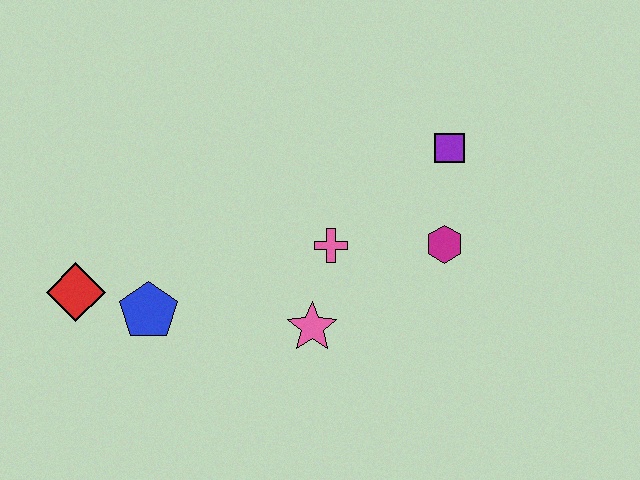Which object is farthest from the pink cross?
The red diamond is farthest from the pink cross.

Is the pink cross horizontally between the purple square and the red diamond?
Yes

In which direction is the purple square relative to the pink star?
The purple square is above the pink star.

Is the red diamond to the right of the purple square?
No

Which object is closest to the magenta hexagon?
The purple square is closest to the magenta hexagon.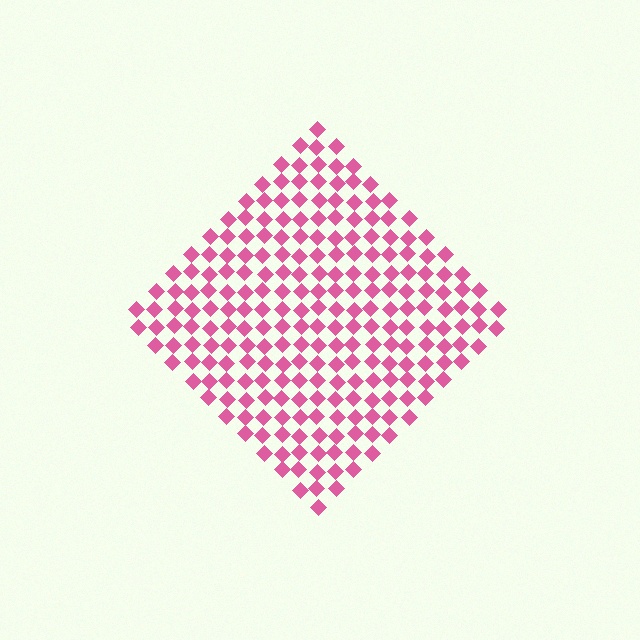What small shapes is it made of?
It is made of small diamonds.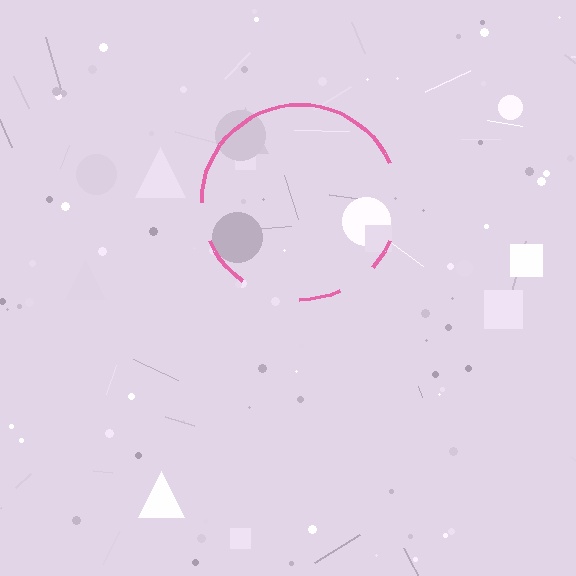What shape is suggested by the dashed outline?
The dashed outline suggests a circle.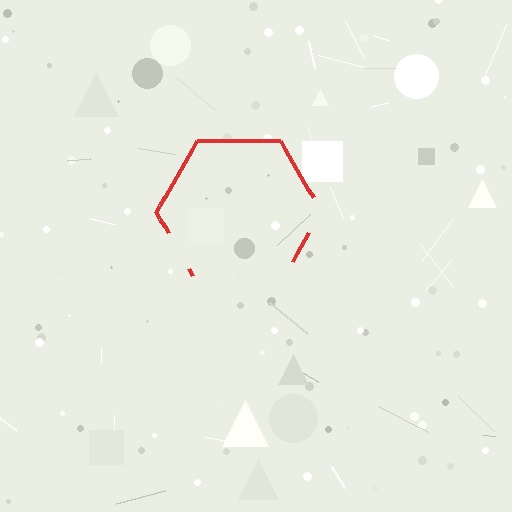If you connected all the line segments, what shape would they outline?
They would outline a hexagon.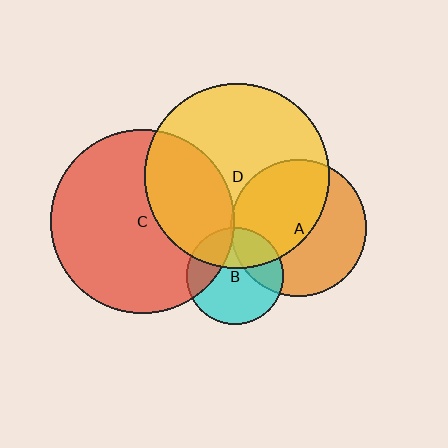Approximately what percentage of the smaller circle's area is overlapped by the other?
Approximately 30%.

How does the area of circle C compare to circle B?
Approximately 3.6 times.